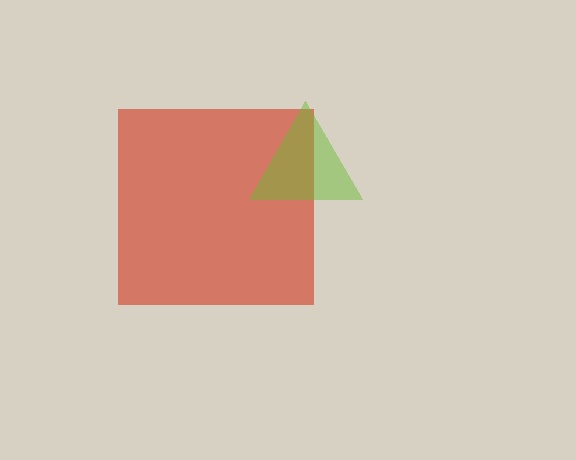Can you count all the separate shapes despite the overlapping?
Yes, there are 2 separate shapes.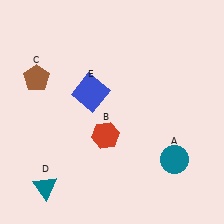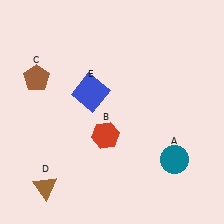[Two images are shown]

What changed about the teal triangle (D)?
In Image 1, D is teal. In Image 2, it changed to brown.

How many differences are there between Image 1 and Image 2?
There is 1 difference between the two images.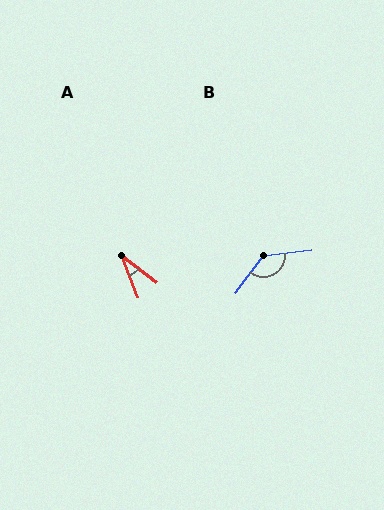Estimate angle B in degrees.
Approximately 133 degrees.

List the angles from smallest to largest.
A (31°), B (133°).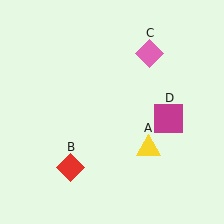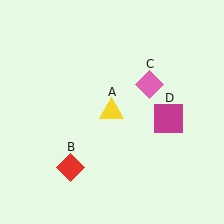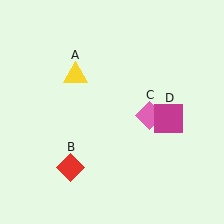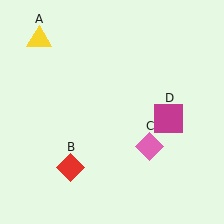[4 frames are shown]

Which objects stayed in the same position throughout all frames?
Red diamond (object B) and magenta square (object D) remained stationary.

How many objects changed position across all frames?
2 objects changed position: yellow triangle (object A), pink diamond (object C).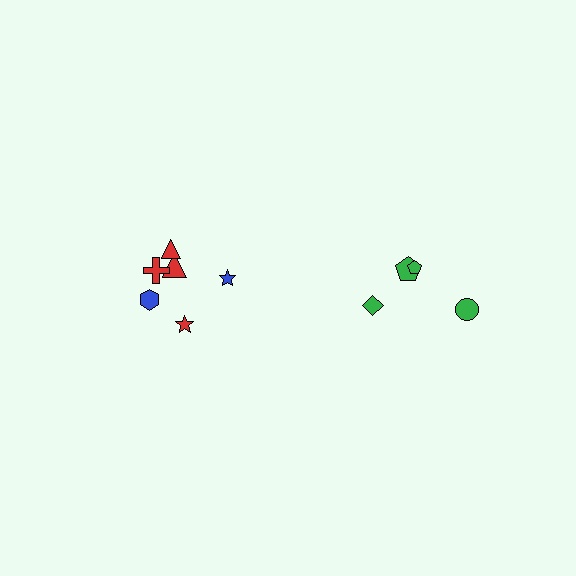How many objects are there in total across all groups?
There are 10 objects.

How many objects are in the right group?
There are 4 objects.